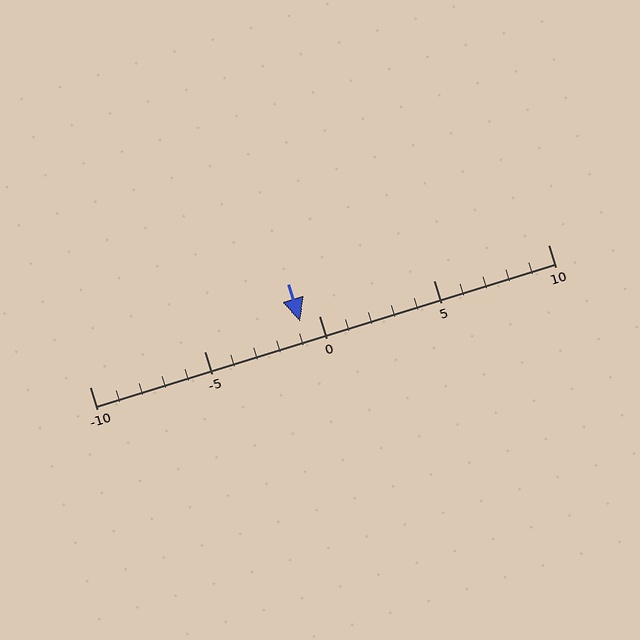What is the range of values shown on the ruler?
The ruler shows values from -10 to 10.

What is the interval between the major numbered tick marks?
The major tick marks are spaced 5 units apart.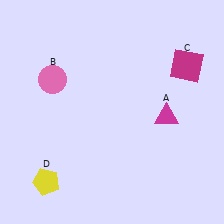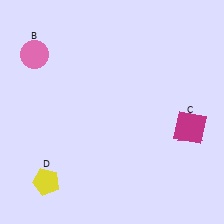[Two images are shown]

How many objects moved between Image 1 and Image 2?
3 objects moved between the two images.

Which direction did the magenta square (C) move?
The magenta square (C) moved down.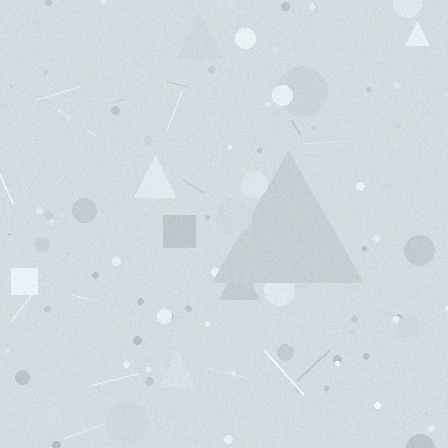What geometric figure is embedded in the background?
A triangle is embedded in the background.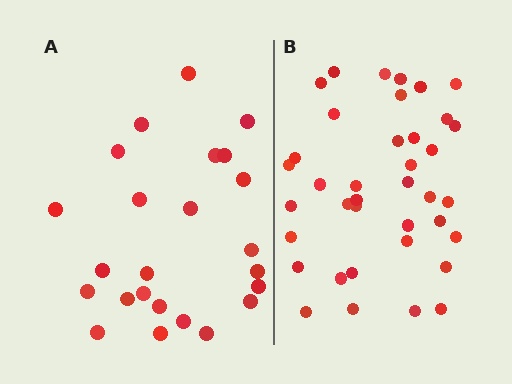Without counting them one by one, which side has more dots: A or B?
Region B (the right region) has more dots.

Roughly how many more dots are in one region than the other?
Region B has approximately 15 more dots than region A.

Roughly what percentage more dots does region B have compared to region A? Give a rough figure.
About 60% more.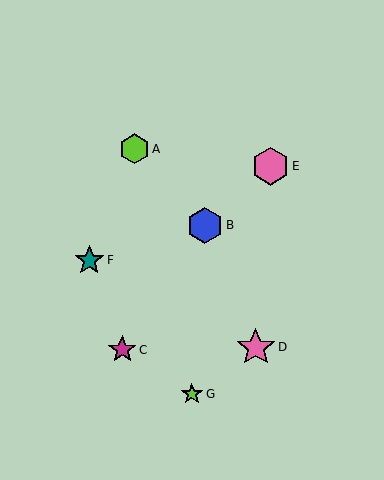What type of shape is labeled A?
Shape A is a lime hexagon.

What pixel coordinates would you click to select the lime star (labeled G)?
Click at (192, 394) to select the lime star G.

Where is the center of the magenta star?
The center of the magenta star is at (122, 350).